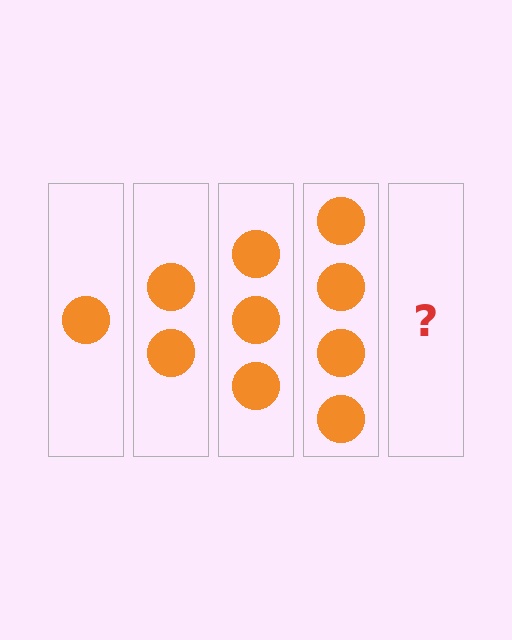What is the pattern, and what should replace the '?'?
The pattern is that each step adds one more circle. The '?' should be 5 circles.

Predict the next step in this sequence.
The next step is 5 circles.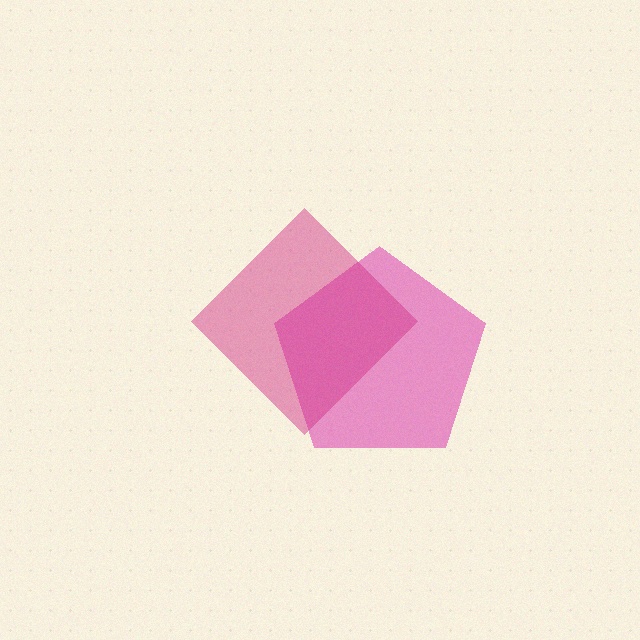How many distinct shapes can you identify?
There are 2 distinct shapes: a pink pentagon, a magenta diamond.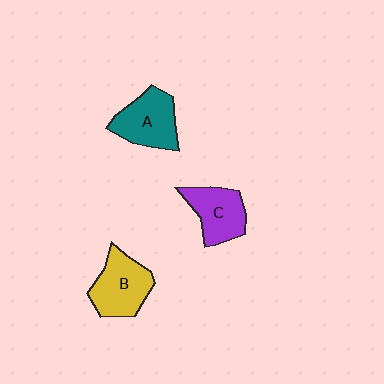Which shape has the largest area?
Shape B (yellow).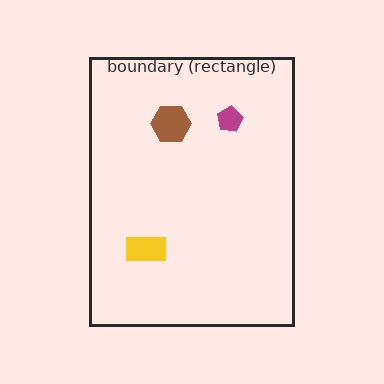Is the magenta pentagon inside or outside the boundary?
Inside.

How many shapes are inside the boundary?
3 inside, 0 outside.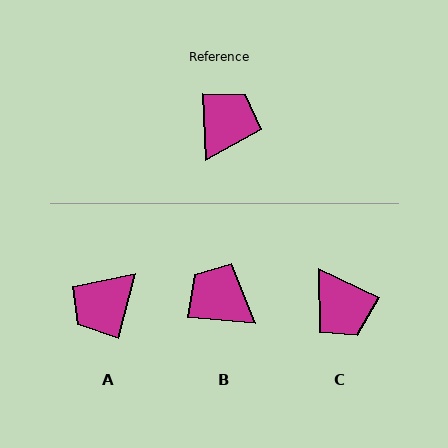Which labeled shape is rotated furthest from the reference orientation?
A, about 163 degrees away.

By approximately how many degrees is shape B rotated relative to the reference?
Approximately 82 degrees counter-clockwise.